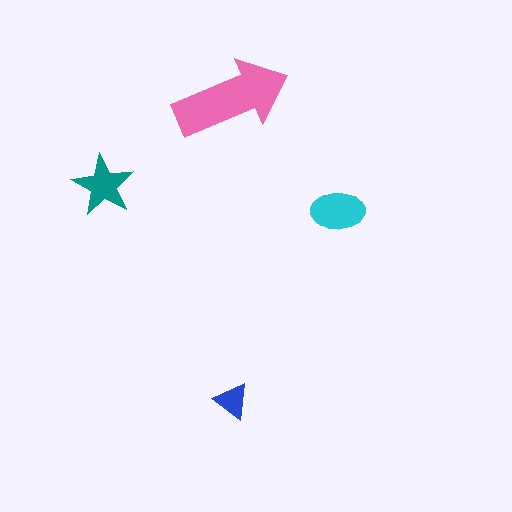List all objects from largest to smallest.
The pink arrow, the cyan ellipse, the teal star, the blue triangle.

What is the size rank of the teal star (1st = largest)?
3rd.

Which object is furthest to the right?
The cyan ellipse is rightmost.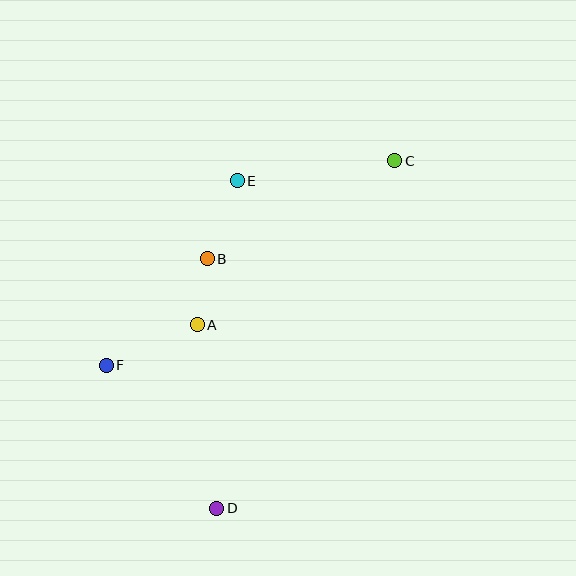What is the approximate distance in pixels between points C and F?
The distance between C and F is approximately 354 pixels.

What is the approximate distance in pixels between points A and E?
The distance between A and E is approximately 150 pixels.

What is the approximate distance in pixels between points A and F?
The distance between A and F is approximately 100 pixels.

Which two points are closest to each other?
Points A and B are closest to each other.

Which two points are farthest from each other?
Points C and D are farthest from each other.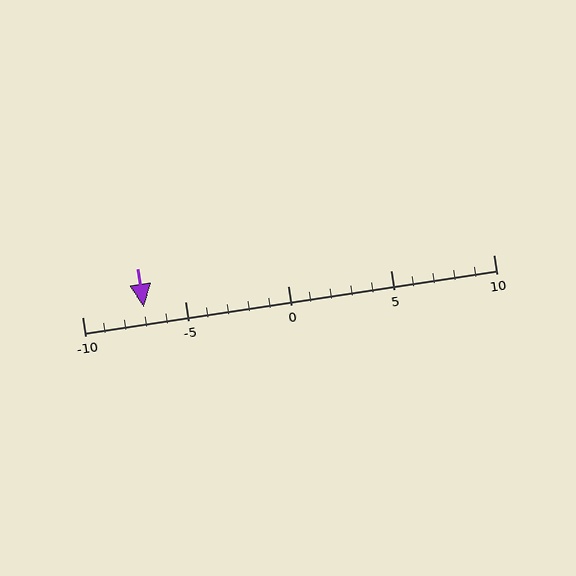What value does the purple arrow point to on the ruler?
The purple arrow points to approximately -7.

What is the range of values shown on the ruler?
The ruler shows values from -10 to 10.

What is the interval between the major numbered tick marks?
The major tick marks are spaced 5 units apart.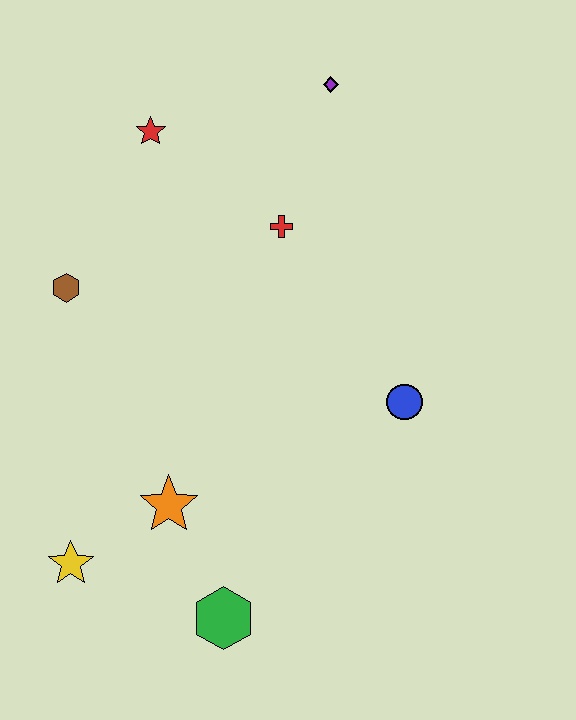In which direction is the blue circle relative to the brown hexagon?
The blue circle is to the right of the brown hexagon.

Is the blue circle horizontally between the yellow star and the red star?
No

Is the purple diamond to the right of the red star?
Yes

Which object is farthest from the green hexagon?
The purple diamond is farthest from the green hexagon.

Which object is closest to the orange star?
The yellow star is closest to the orange star.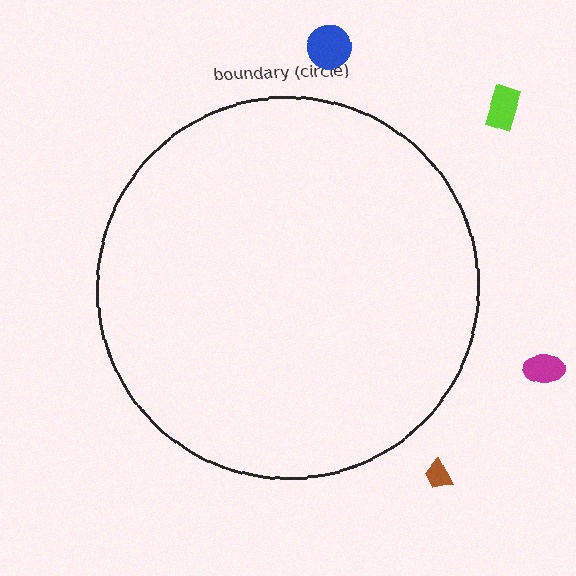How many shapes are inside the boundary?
0 inside, 4 outside.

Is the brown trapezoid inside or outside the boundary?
Outside.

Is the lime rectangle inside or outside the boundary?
Outside.